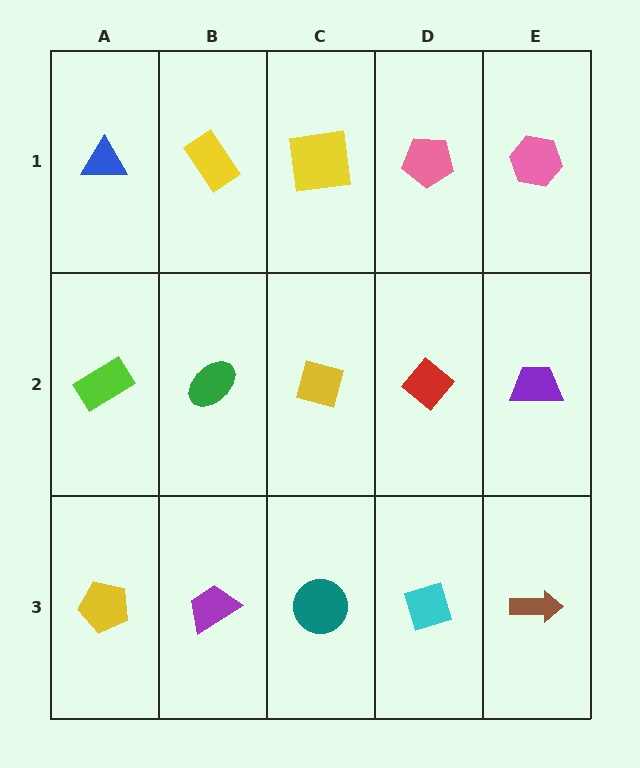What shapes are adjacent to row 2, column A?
A blue triangle (row 1, column A), a yellow pentagon (row 3, column A), a green ellipse (row 2, column B).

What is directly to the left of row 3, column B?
A yellow pentagon.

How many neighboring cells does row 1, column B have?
3.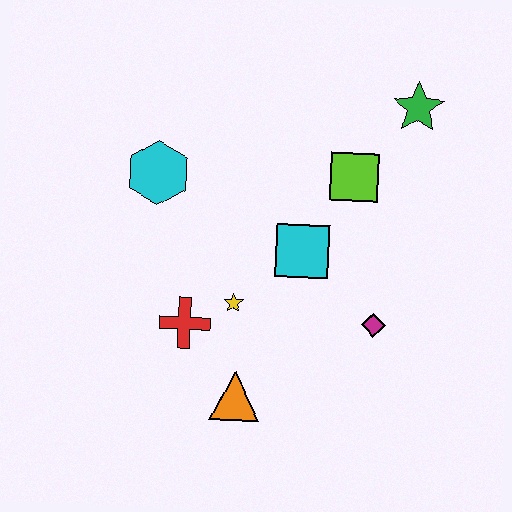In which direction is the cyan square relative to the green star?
The cyan square is below the green star.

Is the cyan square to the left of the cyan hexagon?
No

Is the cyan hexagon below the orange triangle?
No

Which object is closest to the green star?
The lime square is closest to the green star.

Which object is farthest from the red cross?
The green star is farthest from the red cross.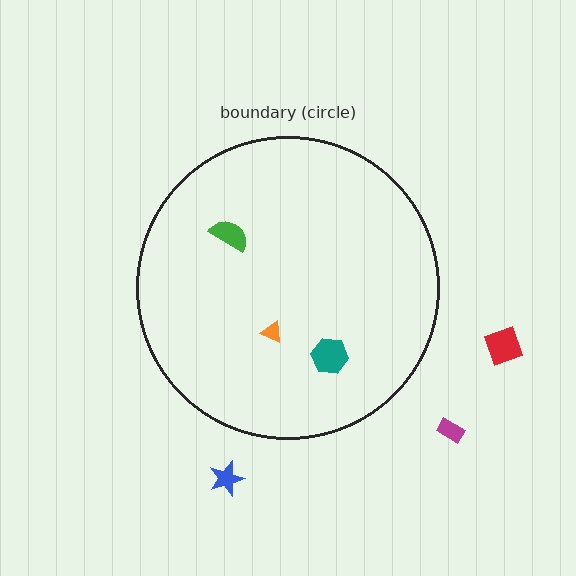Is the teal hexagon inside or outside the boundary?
Inside.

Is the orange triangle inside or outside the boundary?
Inside.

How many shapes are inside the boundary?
3 inside, 3 outside.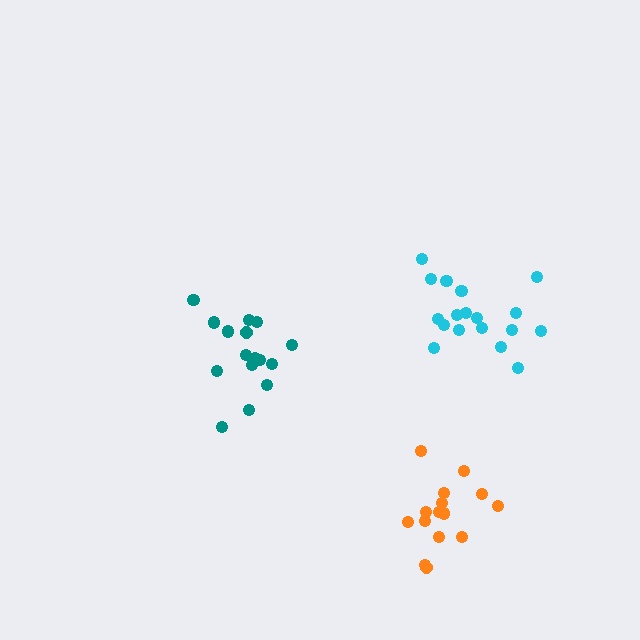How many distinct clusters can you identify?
There are 3 distinct clusters.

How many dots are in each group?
Group 1: 18 dots, Group 2: 15 dots, Group 3: 16 dots (49 total).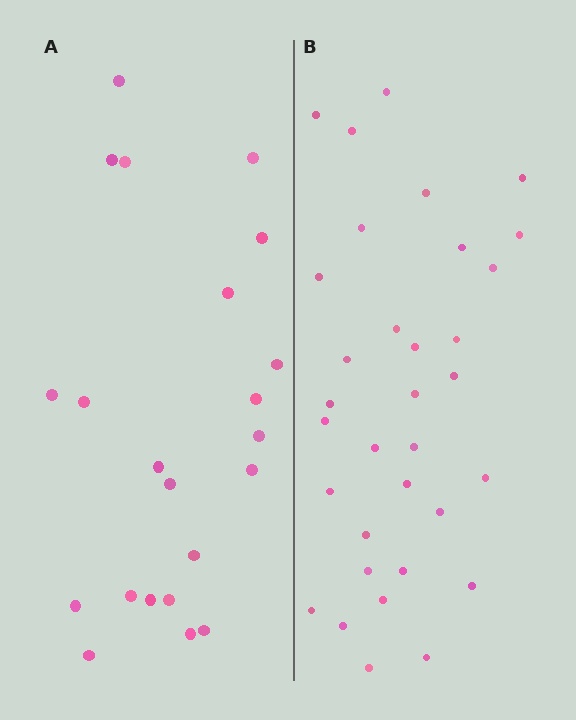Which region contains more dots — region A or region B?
Region B (the right region) has more dots.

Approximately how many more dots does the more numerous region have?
Region B has roughly 12 or so more dots than region A.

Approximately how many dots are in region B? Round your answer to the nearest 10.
About 30 dots. (The exact count is 33, which rounds to 30.)